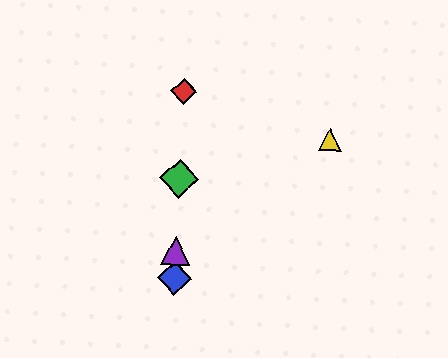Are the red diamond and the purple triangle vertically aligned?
Yes, both are at x≈184.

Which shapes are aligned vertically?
The red diamond, the blue diamond, the green diamond, the purple triangle are aligned vertically.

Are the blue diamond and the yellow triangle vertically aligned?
No, the blue diamond is at x≈174 and the yellow triangle is at x≈330.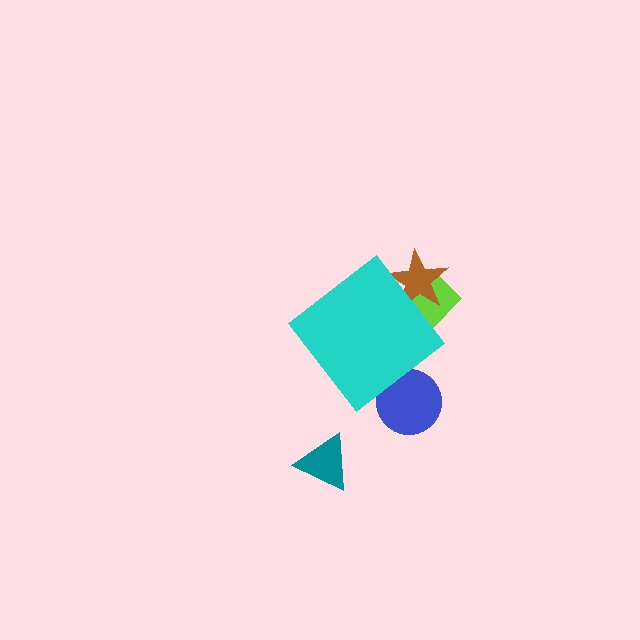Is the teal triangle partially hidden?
No, the teal triangle is fully visible.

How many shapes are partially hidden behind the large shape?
3 shapes are partially hidden.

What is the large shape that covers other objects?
A cyan diamond.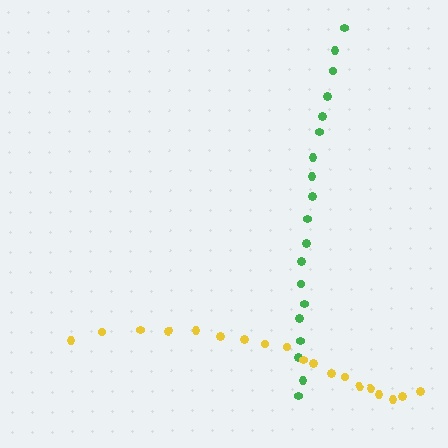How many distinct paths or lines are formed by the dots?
There are 2 distinct paths.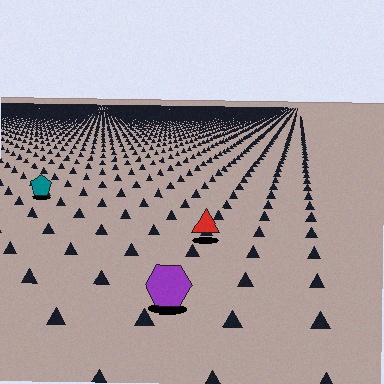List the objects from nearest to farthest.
From nearest to farthest: the purple hexagon, the red triangle, the teal pentagon.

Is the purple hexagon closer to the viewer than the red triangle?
Yes. The purple hexagon is closer — you can tell from the texture gradient: the ground texture is coarser near it.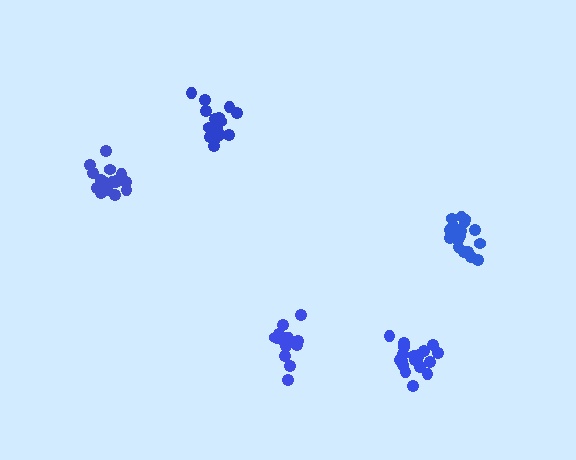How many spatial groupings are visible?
There are 5 spatial groupings.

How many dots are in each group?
Group 1: 19 dots, Group 2: 16 dots, Group 3: 14 dots, Group 4: 19 dots, Group 5: 19 dots (87 total).